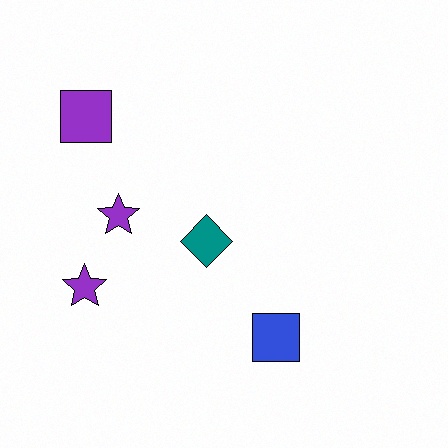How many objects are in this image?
There are 5 objects.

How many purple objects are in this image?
There are 3 purple objects.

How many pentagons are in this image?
There are no pentagons.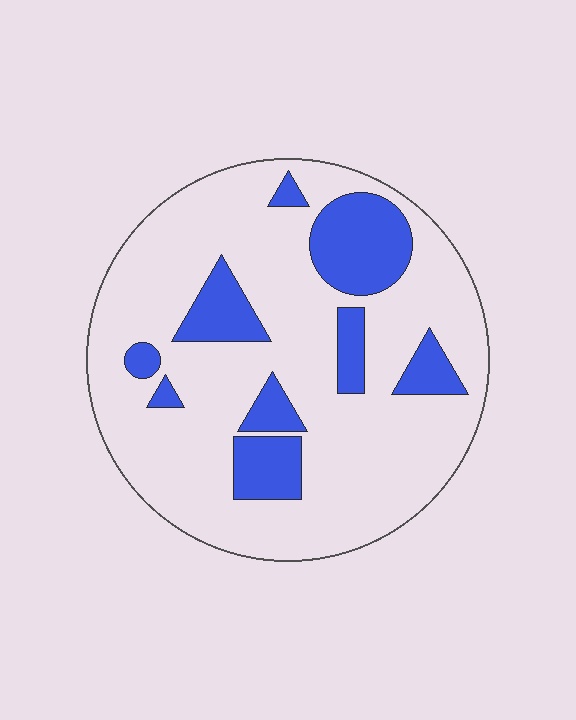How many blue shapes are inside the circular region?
9.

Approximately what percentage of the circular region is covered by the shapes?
Approximately 20%.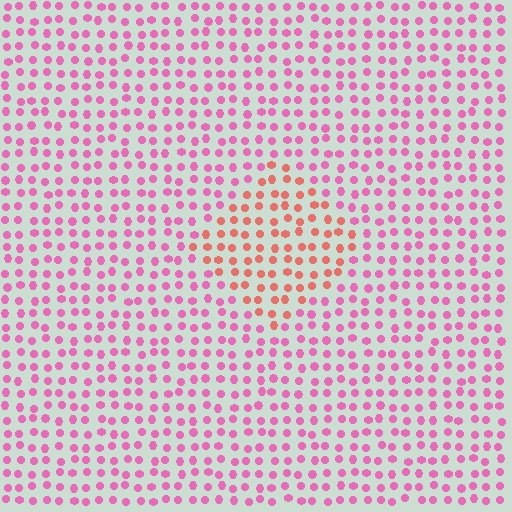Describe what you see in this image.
The image is filled with small pink elements in a uniform arrangement. A diamond-shaped region is visible where the elements are tinted to a slightly different hue, forming a subtle color boundary.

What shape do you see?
I see a diamond.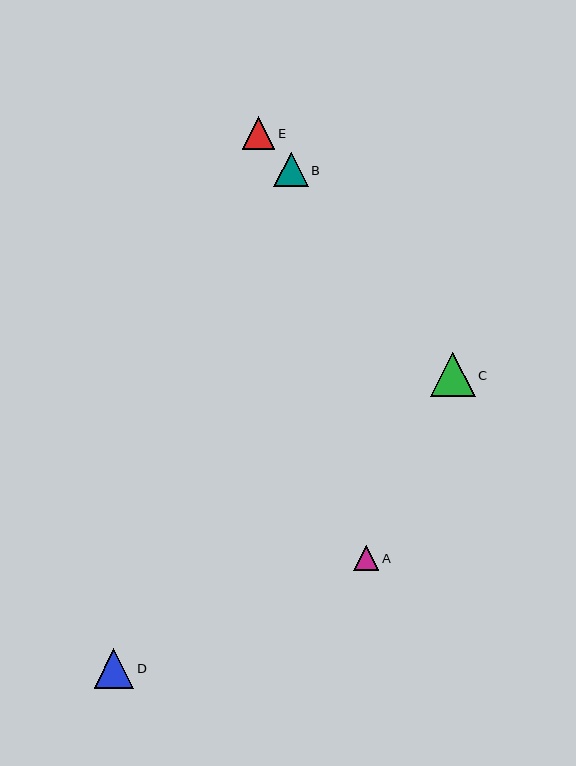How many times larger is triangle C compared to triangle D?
Triangle C is approximately 1.1 times the size of triangle D.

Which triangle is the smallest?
Triangle A is the smallest with a size of approximately 25 pixels.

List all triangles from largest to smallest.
From largest to smallest: C, D, B, E, A.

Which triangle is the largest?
Triangle C is the largest with a size of approximately 44 pixels.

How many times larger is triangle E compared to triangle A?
Triangle E is approximately 1.3 times the size of triangle A.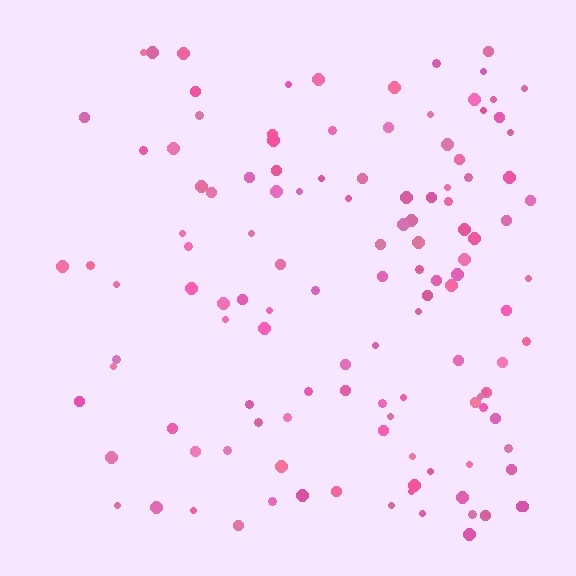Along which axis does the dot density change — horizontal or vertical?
Horizontal.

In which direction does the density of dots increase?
From left to right, with the right side densest.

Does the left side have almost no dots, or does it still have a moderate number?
Still a moderate number, just noticeably fewer than the right.